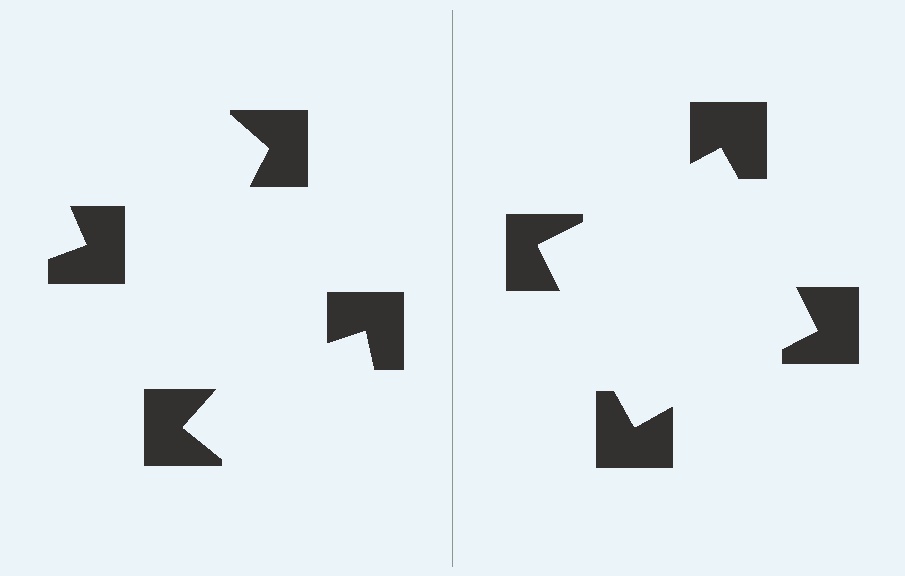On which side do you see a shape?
An illusory square appears on the right side. On the left side the wedge cuts are rotated, so no coherent shape forms.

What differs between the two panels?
The notched squares are positioned identically on both sides; only the wedge orientations differ. On the right they align to a square; on the left they are misaligned.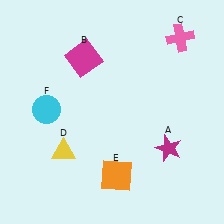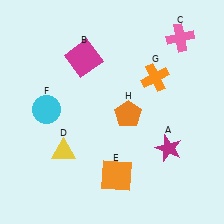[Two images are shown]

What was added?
An orange cross (G), an orange pentagon (H) were added in Image 2.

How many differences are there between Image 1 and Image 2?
There are 2 differences between the two images.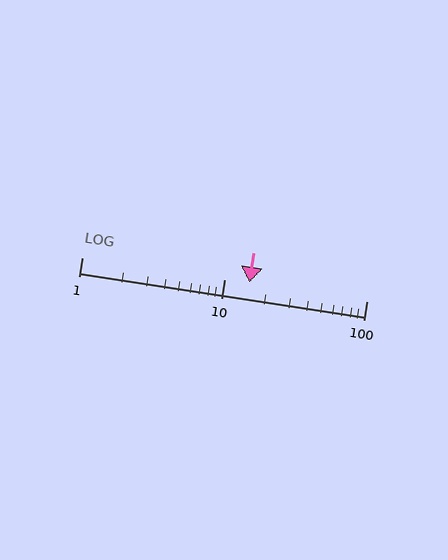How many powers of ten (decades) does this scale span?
The scale spans 2 decades, from 1 to 100.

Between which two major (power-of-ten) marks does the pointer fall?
The pointer is between 10 and 100.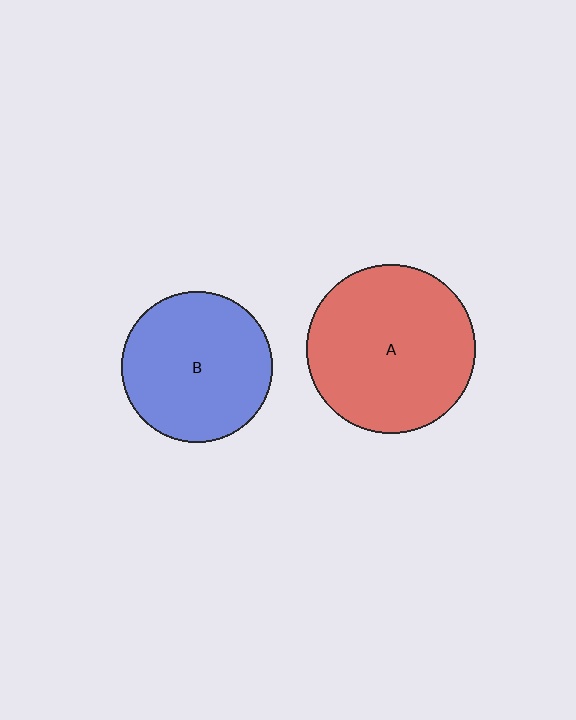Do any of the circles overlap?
No, none of the circles overlap.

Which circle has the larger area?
Circle A (red).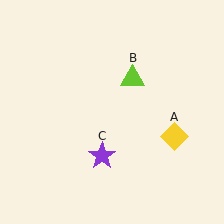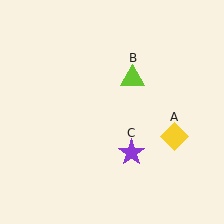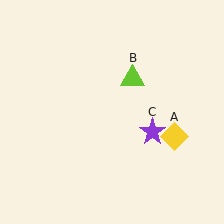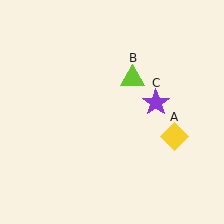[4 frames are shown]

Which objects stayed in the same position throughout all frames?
Yellow diamond (object A) and lime triangle (object B) remained stationary.